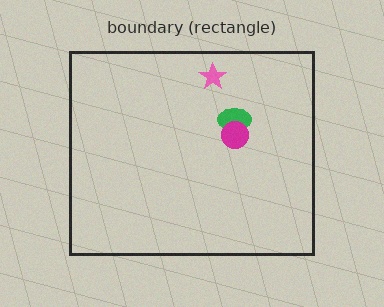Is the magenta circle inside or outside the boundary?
Inside.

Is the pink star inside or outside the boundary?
Inside.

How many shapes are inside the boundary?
3 inside, 0 outside.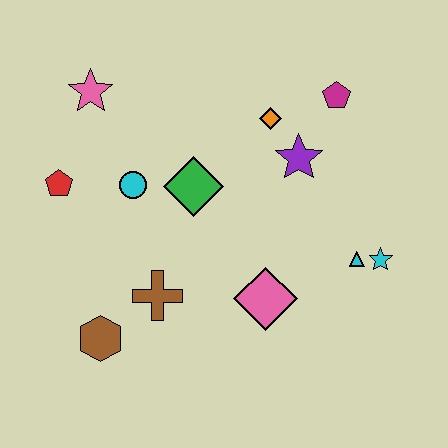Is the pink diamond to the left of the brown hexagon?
No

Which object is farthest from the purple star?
The brown hexagon is farthest from the purple star.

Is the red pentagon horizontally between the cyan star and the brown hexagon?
No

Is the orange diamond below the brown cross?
No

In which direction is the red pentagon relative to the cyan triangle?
The red pentagon is to the left of the cyan triangle.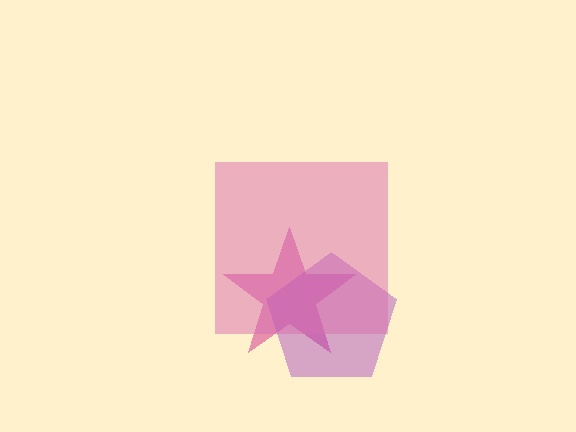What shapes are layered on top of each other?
The layered shapes are: a magenta star, a purple pentagon, a pink square.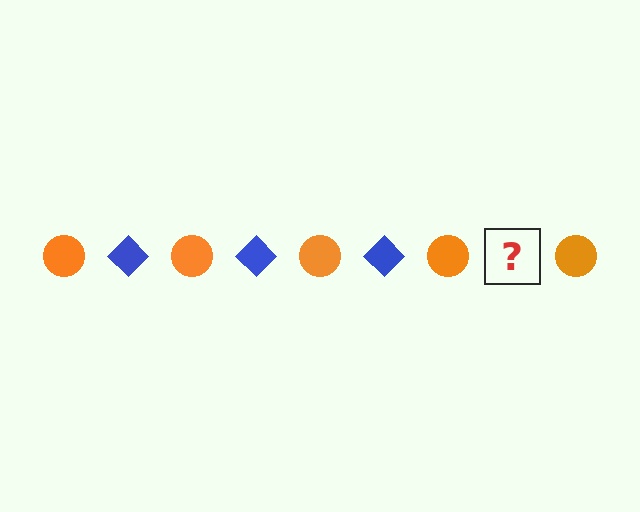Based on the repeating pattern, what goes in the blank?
The blank should be a blue diamond.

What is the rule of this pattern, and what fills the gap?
The rule is that the pattern alternates between orange circle and blue diamond. The gap should be filled with a blue diamond.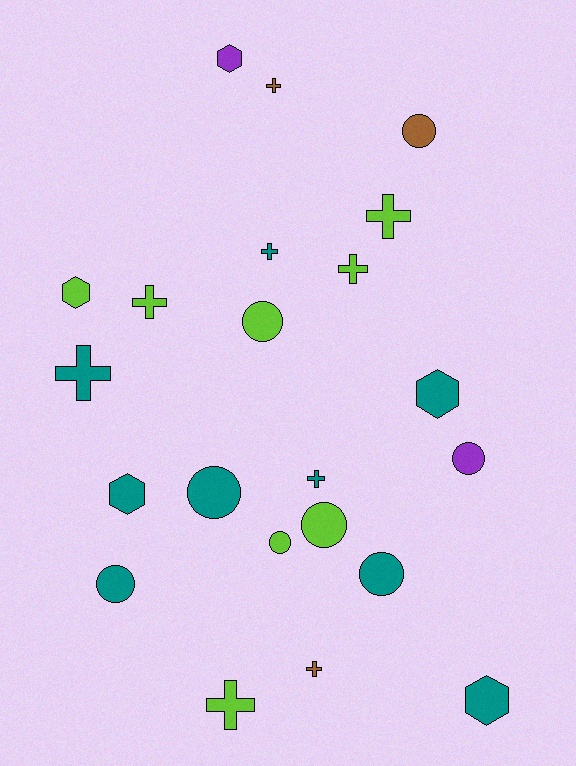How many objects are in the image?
There are 22 objects.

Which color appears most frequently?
Teal, with 9 objects.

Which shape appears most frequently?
Cross, with 9 objects.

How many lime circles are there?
There are 3 lime circles.